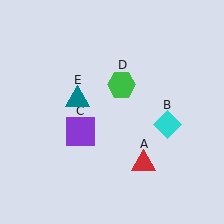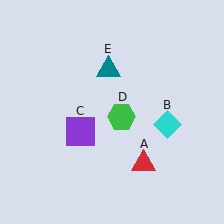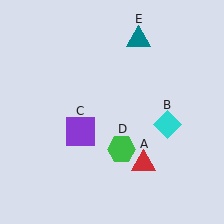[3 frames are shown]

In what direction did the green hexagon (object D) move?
The green hexagon (object D) moved down.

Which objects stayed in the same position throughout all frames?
Red triangle (object A) and cyan diamond (object B) and purple square (object C) remained stationary.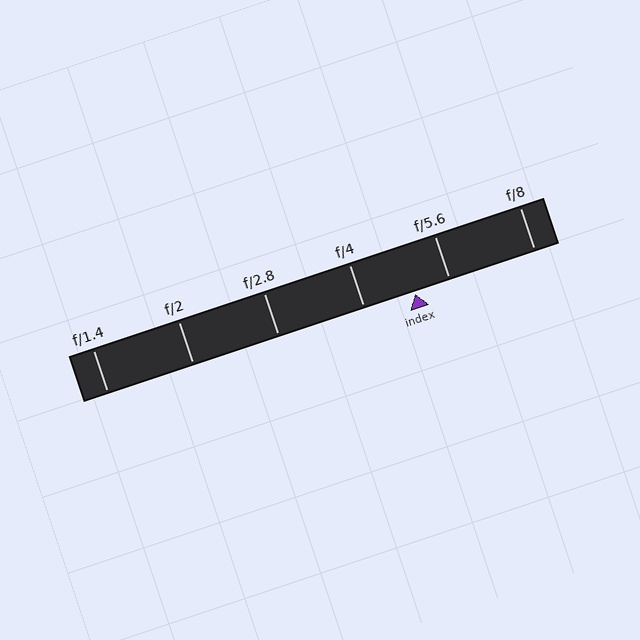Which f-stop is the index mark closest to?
The index mark is closest to f/5.6.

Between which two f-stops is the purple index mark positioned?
The index mark is between f/4 and f/5.6.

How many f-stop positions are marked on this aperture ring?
There are 6 f-stop positions marked.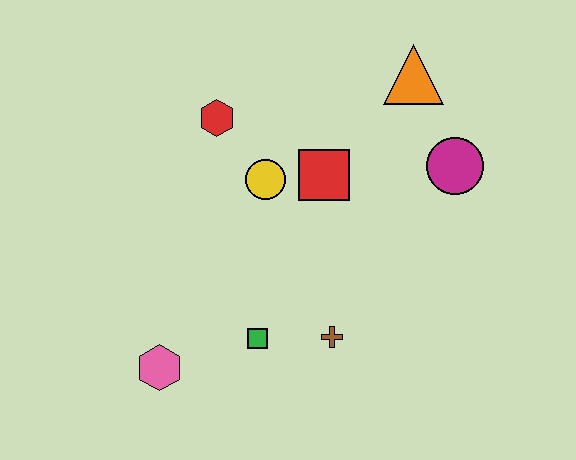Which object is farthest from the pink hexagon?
The orange triangle is farthest from the pink hexagon.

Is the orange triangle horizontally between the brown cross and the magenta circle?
Yes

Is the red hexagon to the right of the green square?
No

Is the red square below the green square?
No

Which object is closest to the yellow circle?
The red square is closest to the yellow circle.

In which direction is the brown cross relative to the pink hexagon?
The brown cross is to the right of the pink hexagon.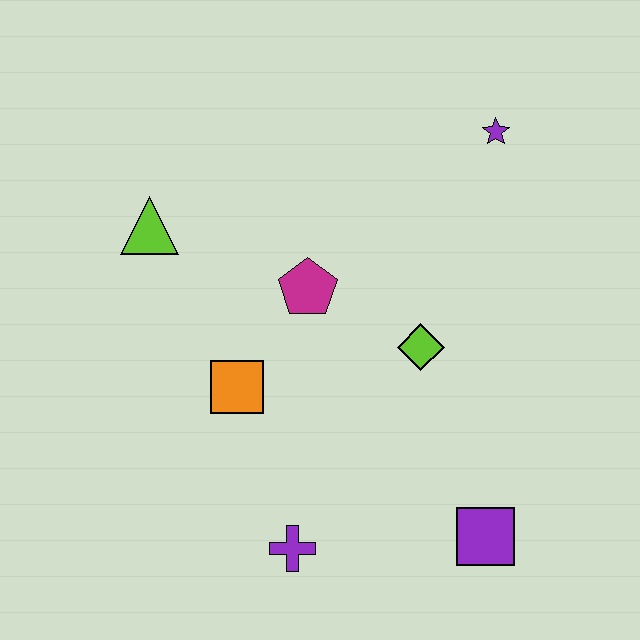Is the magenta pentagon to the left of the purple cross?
No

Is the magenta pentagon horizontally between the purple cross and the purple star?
Yes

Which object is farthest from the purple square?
The lime triangle is farthest from the purple square.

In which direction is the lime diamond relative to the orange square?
The lime diamond is to the right of the orange square.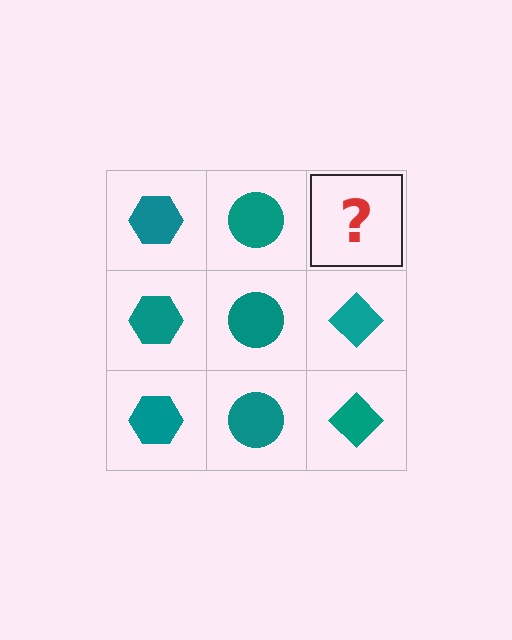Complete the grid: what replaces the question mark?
The question mark should be replaced with a teal diamond.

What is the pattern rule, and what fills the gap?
The rule is that each column has a consistent shape. The gap should be filled with a teal diamond.